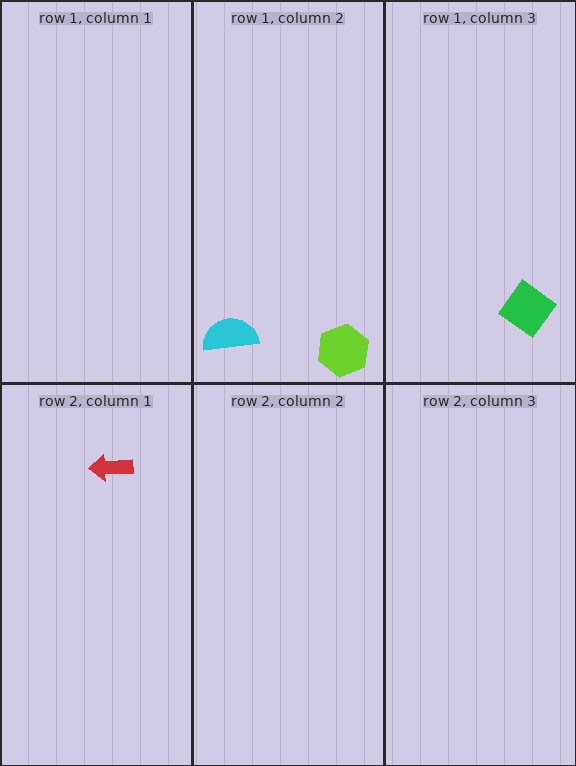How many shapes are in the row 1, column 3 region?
1.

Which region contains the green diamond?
The row 1, column 3 region.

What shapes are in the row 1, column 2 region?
The cyan semicircle, the lime hexagon.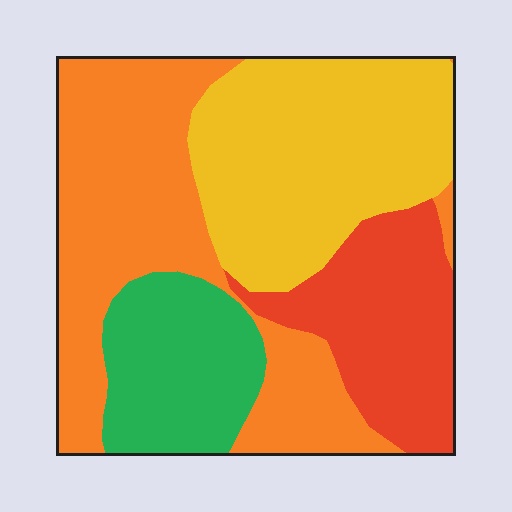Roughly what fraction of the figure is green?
Green covers about 15% of the figure.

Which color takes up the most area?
Orange, at roughly 35%.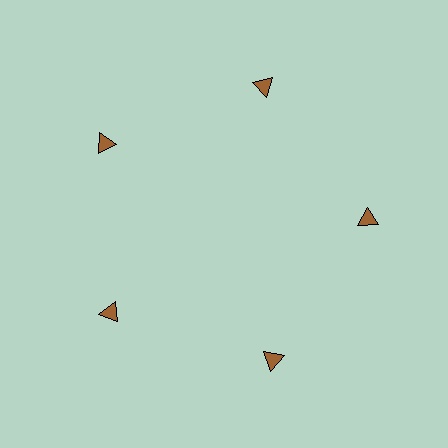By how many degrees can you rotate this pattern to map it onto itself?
The pattern maps onto itself every 72 degrees of rotation.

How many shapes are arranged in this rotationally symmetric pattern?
There are 5 shapes, arranged in 5 groups of 1.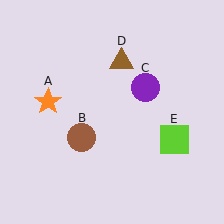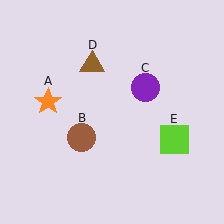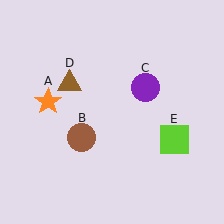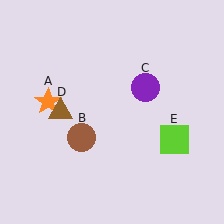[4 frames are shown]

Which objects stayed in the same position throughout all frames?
Orange star (object A) and brown circle (object B) and purple circle (object C) and lime square (object E) remained stationary.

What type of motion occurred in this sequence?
The brown triangle (object D) rotated counterclockwise around the center of the scene.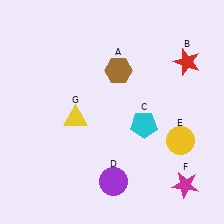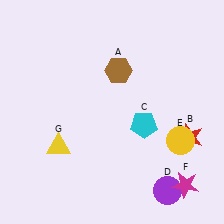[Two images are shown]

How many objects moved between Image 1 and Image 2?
3 objects moved between the two images.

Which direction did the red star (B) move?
The red star (B) moved down.